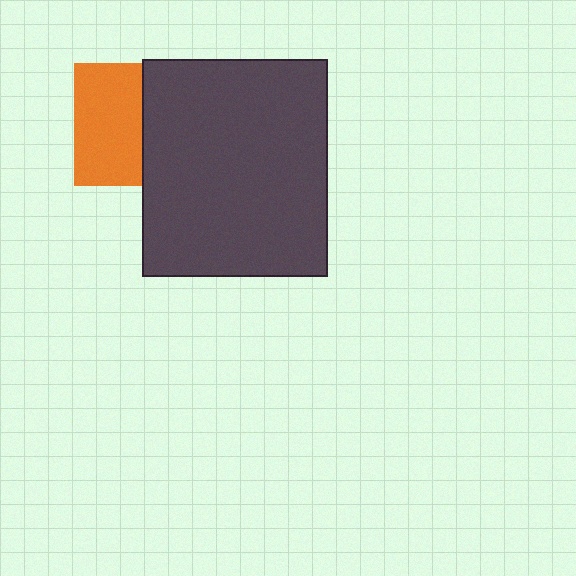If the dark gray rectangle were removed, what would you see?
You would see the complete orange square.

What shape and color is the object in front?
The object in front is a dark gray rectangle.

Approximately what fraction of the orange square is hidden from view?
Roughly 45% of the orange square is hidden behind the dark gray rectangle.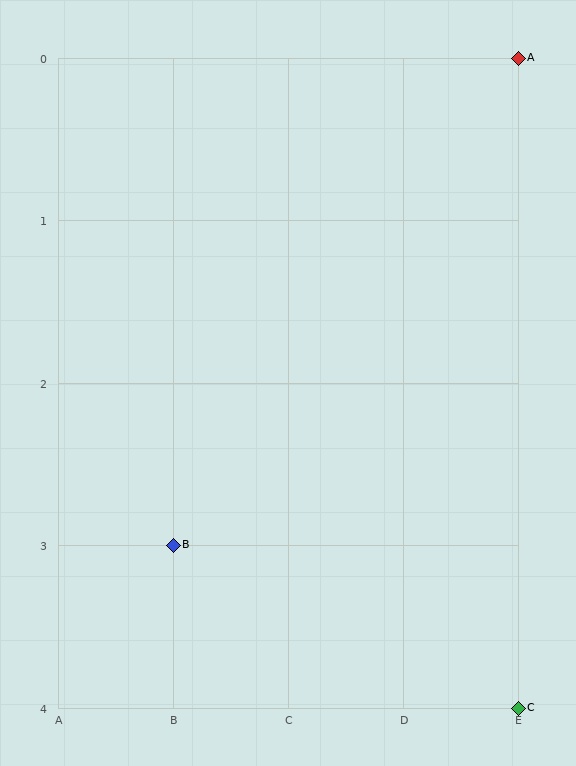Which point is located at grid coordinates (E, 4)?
Point C is at (E, 4).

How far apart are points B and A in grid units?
Points B and A are 3 columns and 3 rows apart (about 4.2 grid units diagonally).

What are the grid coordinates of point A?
Point A is at grid coordinates (E, 0).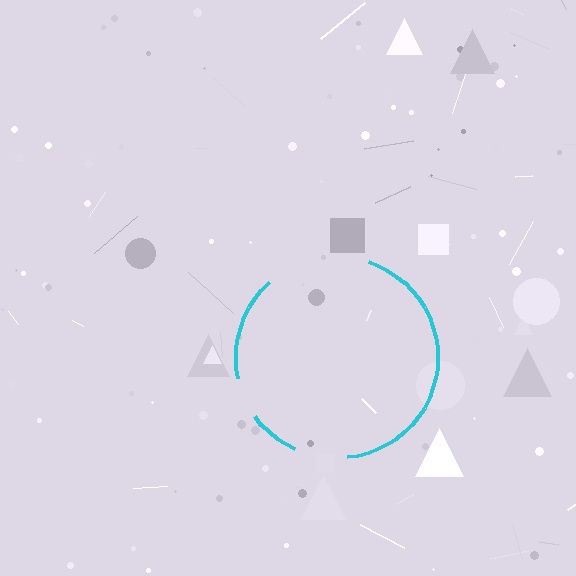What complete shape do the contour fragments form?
The contour fragments form a circle.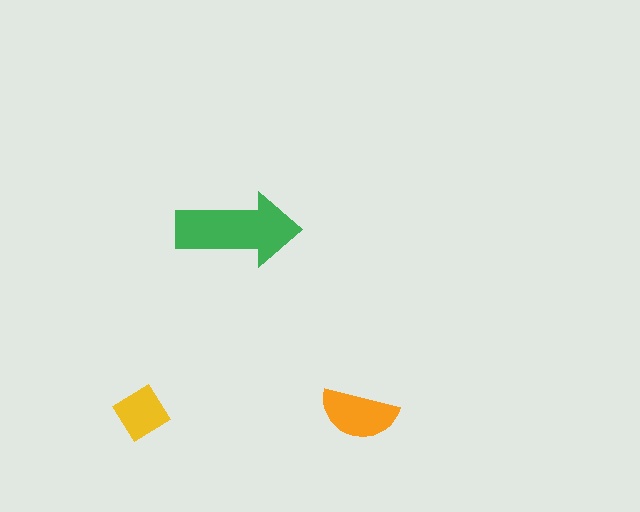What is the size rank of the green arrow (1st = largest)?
1st.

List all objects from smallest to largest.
The yellow diamond, the orange semicircle, the green arrow.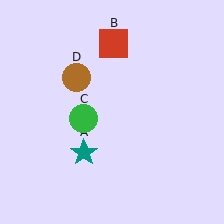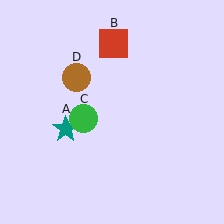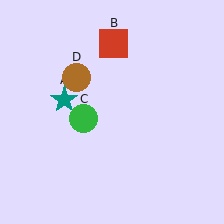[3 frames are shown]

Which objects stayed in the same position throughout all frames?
Red square (object B) and green circle (object C) and brown circle (object D) remained stationary.